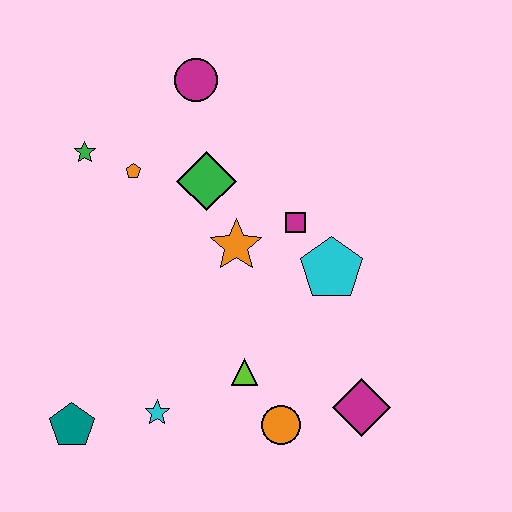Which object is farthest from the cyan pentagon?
The teal pentagon is farthest from the cyan pentagon.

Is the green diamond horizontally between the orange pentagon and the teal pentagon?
No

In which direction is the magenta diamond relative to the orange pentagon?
The magenta diamond is below the orange pentagon.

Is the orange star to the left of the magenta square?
Yes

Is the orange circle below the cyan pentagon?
Yes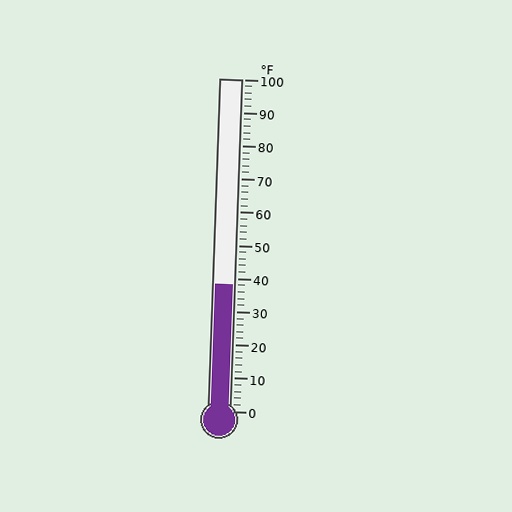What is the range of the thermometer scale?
The thermometer scale ranges from 0°F to 100°F.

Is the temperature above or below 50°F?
The temperature is below 50°F.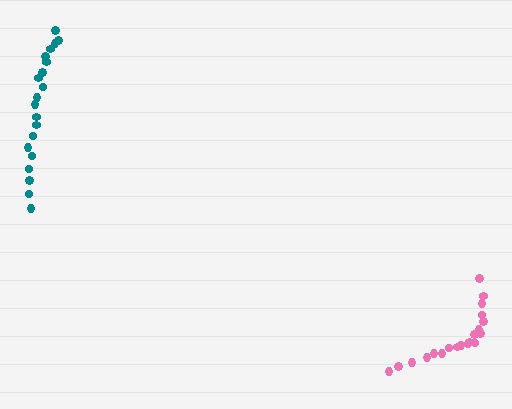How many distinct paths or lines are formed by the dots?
There are 2 distinct paths.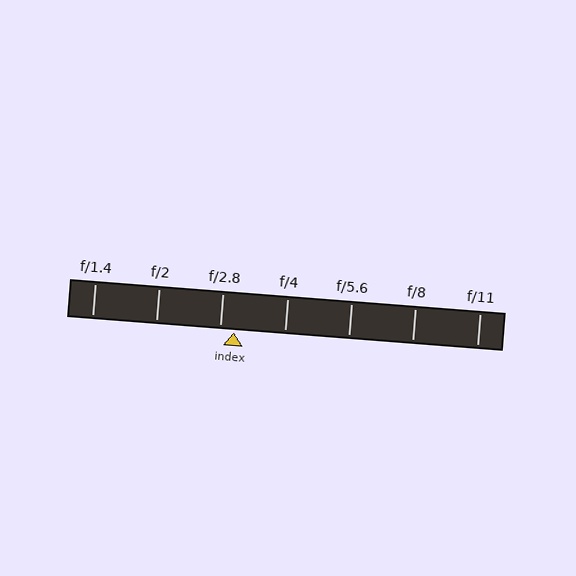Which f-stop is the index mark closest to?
The index mark is closest to f/2.8.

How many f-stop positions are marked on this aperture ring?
There are 7 f-stop positions marked.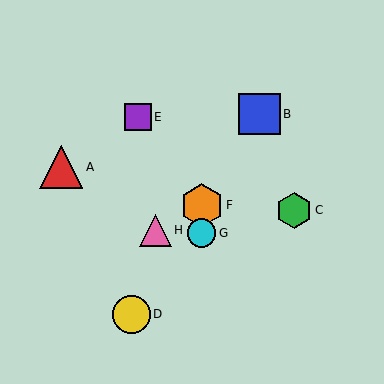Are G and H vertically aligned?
No, G is at x≈202 and H is at x≈155.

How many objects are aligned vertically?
2 objects (F, G) are aligned vertically.